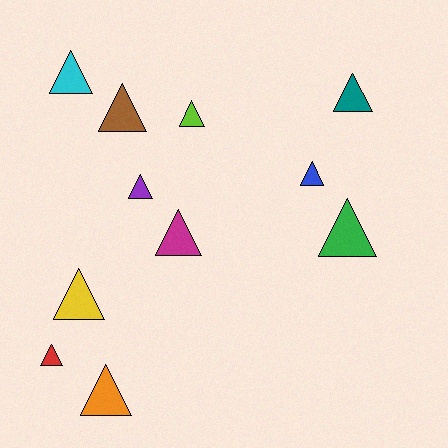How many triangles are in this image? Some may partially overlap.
There are 11 triangles.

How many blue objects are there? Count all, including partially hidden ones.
There is 1 blue object.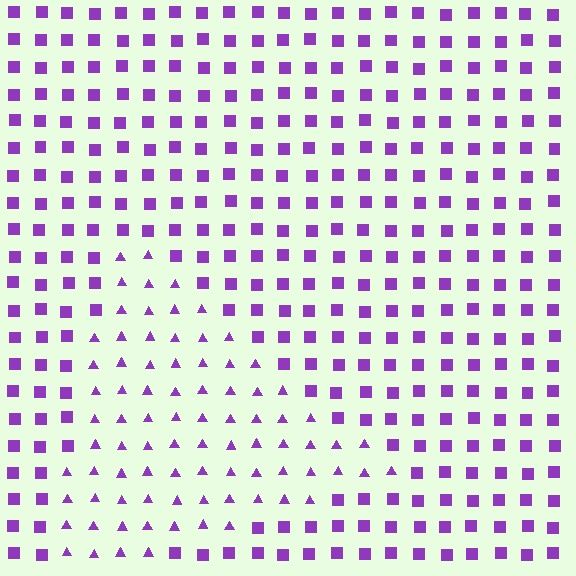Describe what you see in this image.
The image is filled with small purple elements arranged in a uniform grid. A triangle-shaped region contains triangles, while the surrounding area contains squares. The boundary is defined purely by the change in element shape.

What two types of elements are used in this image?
The image uses triangles inside the triangle region and squares outside it.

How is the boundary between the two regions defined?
The boundary is defined by a change in element shape: triangles inside vs. squares outside. All elements share the same color and spacing.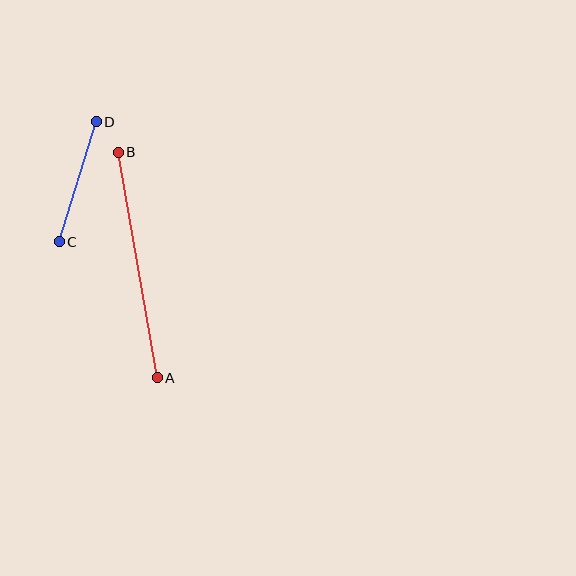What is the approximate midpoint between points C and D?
The midpoint is at approximately (78, 182) pixels.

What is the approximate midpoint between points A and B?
The midpoint is at approximately (138, 265) pixels.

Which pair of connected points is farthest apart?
Points A and B are farthest apart.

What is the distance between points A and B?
The distance is approximately 228 pixels.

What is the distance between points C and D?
The distance is approximately 125 pixels.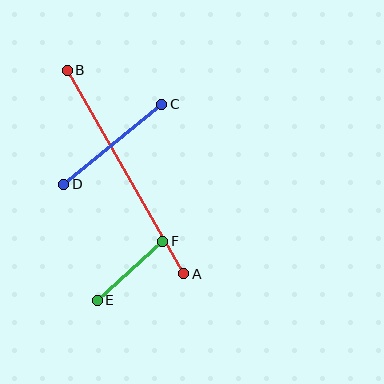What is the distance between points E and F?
The distance is approximately 88 pixels.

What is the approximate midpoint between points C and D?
The midpoint is at approximately (113, 144) pixels.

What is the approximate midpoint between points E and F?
The midpoint is at approximately (130, 271) pixels.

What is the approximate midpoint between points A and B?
The midpoint is at approximately (125, 172) pixels.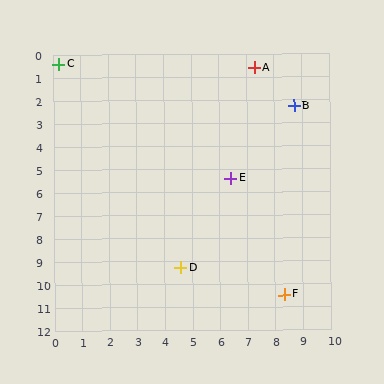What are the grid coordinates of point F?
Point F is at approximately (8.3, 10.5).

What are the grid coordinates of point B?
Point B is at approximately (8.7, 2.3).